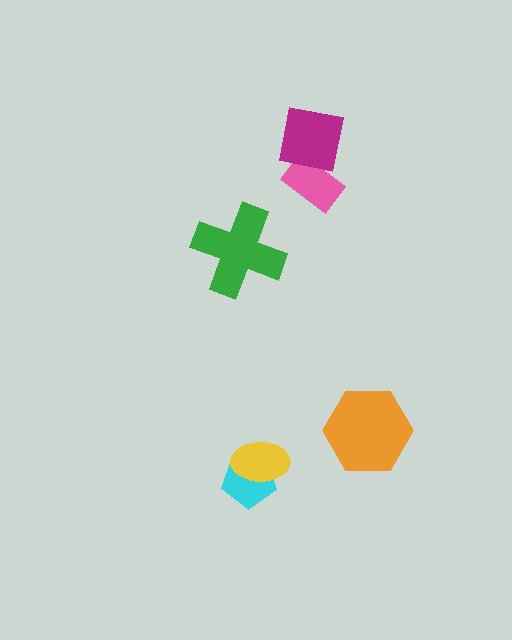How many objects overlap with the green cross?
0 objects overlap with the green cross.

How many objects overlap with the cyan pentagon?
1 object overlaps with the cyan pentagon.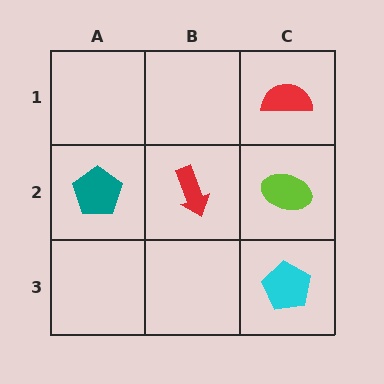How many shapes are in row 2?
3 shapes.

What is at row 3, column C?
A cyan pentagon.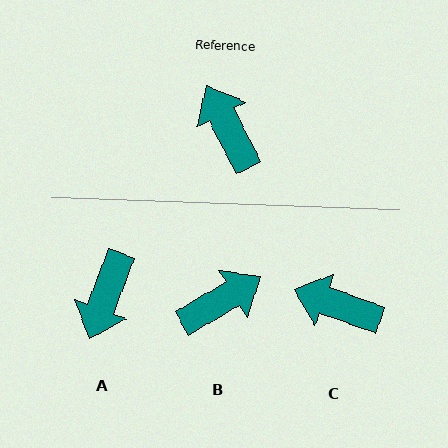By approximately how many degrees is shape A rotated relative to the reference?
Approximately 132 degrees counter-clockwise.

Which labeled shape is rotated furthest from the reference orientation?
A, about 132 degrees away.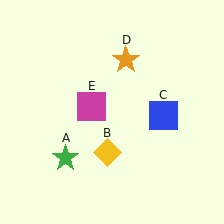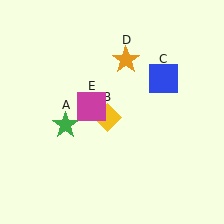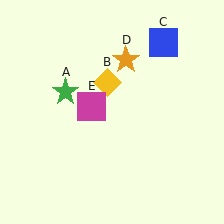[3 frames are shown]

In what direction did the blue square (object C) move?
The blue square (object C) moved up.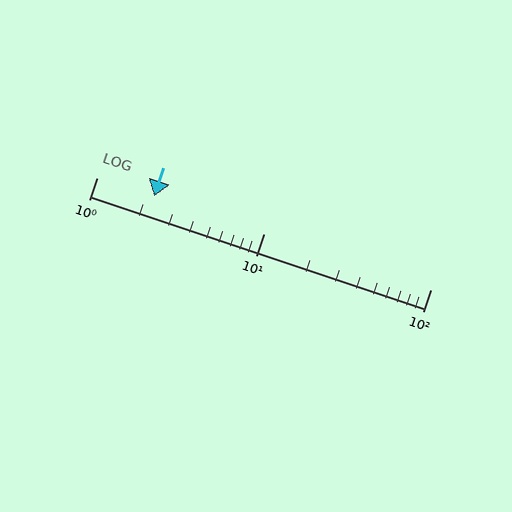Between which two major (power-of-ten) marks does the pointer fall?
The pointer is between 1 and 10.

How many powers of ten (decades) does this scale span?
The scale spans 2 decades, from 1 to 100.